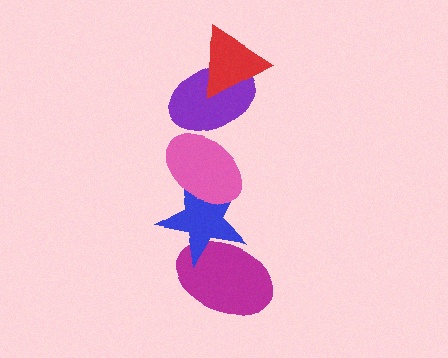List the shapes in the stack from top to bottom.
From top to bottom: the red triangle, the purple ellipse, the pink ellipse, the blue star, the magenta ellipse.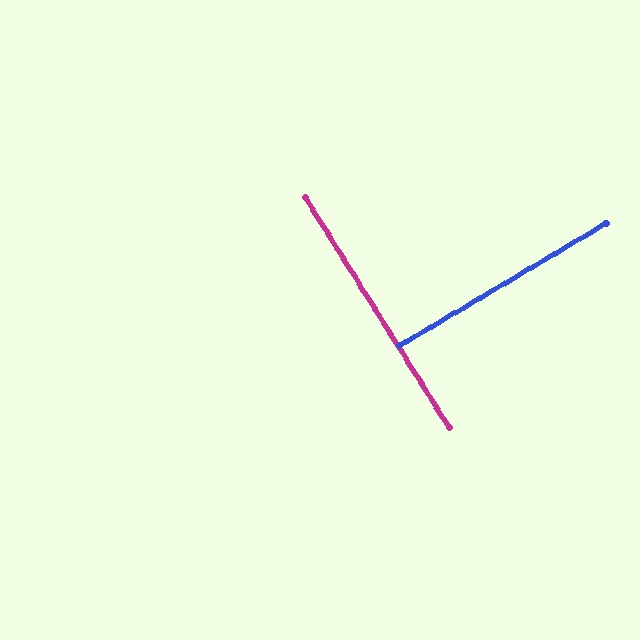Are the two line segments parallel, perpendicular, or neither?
Perpendicular — they meet at approximately 89°.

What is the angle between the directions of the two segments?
Approximately 89 degrees.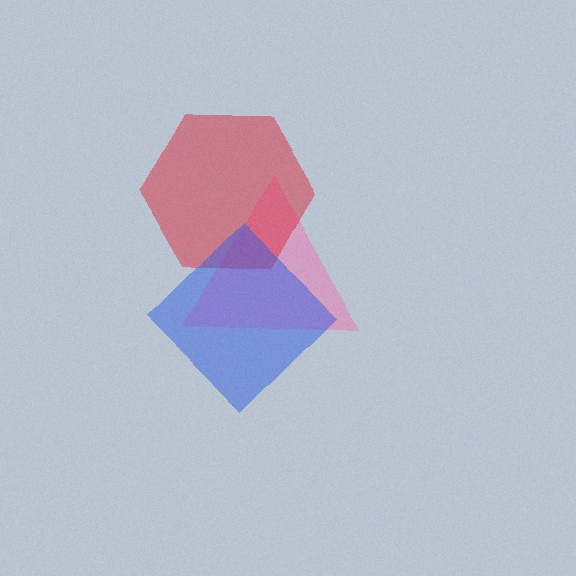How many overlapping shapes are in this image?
There are 3 overlapping shapes in the image.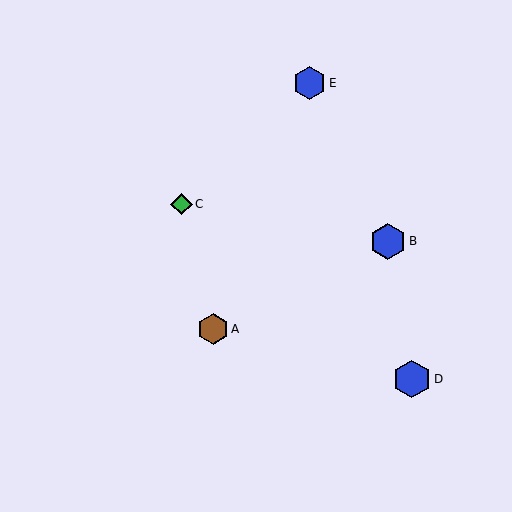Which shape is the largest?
The blue hexagon (labeled D) is the largest.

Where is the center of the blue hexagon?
The center of the blue hexagon is at (388, 241).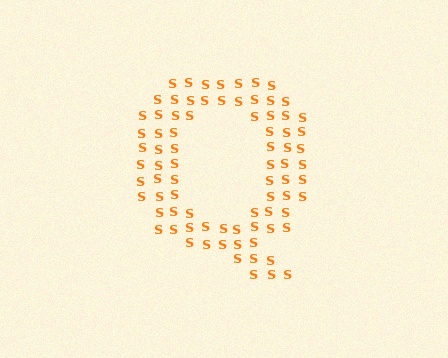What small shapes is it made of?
It is made of small letter S's.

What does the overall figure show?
The overall figure shows the letter Q.